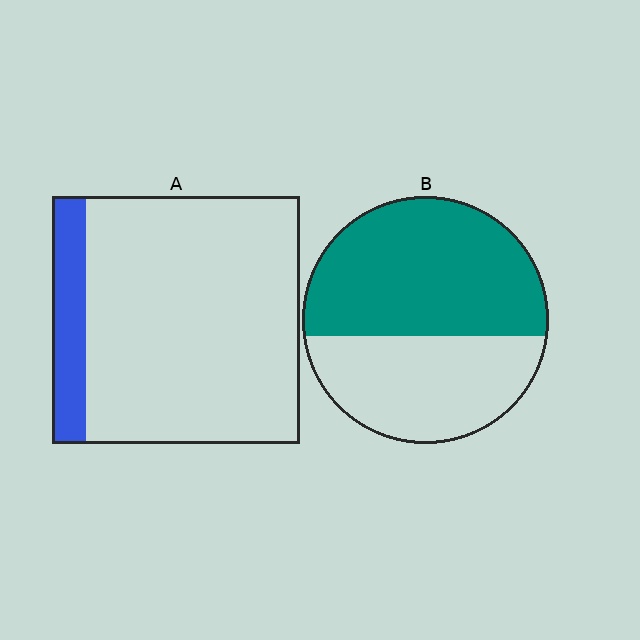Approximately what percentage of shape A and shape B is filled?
A is approximately 15% and B is approximately 60%.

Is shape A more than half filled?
No.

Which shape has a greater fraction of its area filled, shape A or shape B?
Shape B.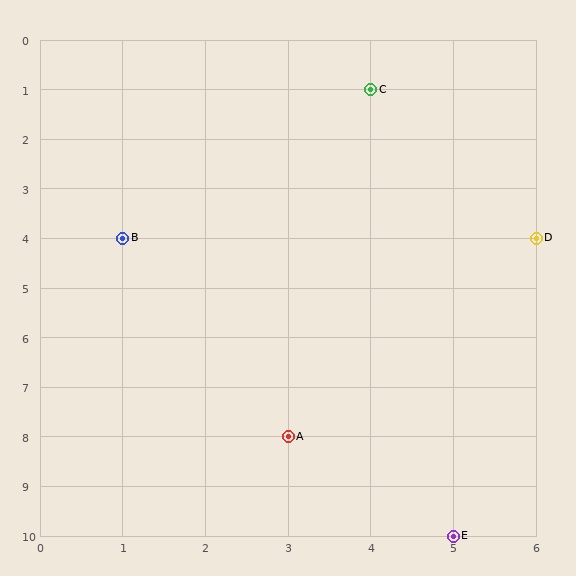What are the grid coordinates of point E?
Point E is at grid coordinates (5, 10).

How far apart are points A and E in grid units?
Points A and E are 2 columns and 2 rows apart (about 2.8 grid units diagonally).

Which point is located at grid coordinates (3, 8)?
Point A is at (3, 8).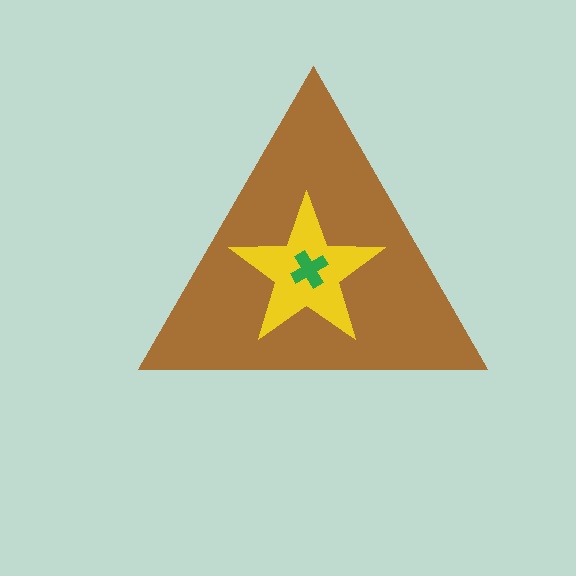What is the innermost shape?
The green cross.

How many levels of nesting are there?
3.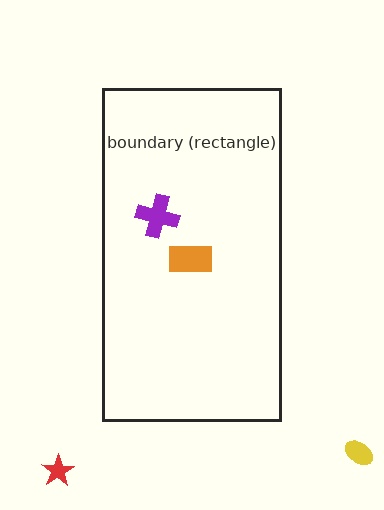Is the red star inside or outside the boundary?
Outside.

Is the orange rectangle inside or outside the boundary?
Inside.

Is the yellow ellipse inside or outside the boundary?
Outside.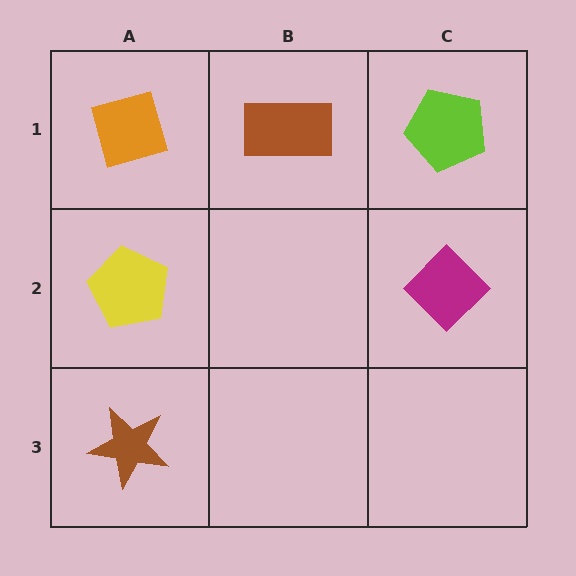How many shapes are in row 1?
3 shapes.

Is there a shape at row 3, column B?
No, that cell is empty.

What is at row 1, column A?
An orange diamond.